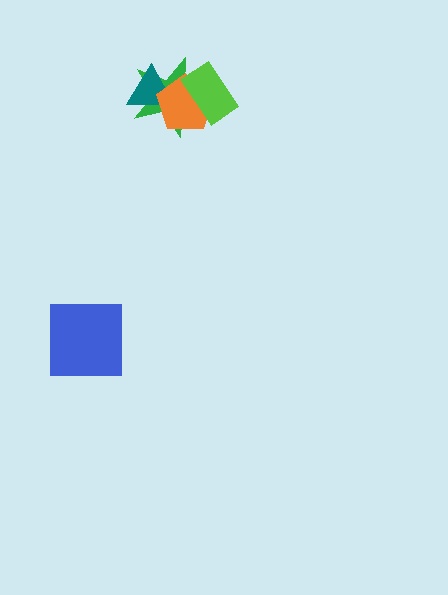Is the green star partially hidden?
Yes, it is partially covered by another shape.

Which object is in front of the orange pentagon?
The lime rectangle is in front of the orange pentagon.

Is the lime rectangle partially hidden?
No, no other shape covers it.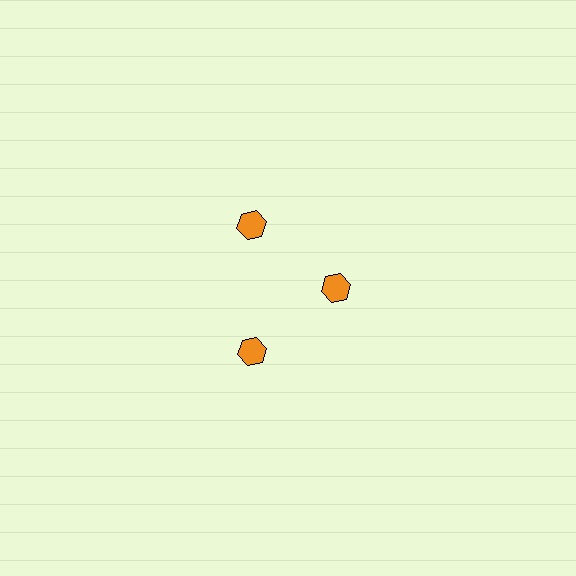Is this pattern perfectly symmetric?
No. The 3 orange hexagons are arranged in a ring, but one element near the 3 o'clock position is pulled inward toward the center, breaking the 3-fold rotational symmetry.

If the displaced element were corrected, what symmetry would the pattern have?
It would have 3-fold rotational symmetry — the pattern would map onto itself every 120 degrees.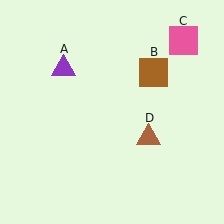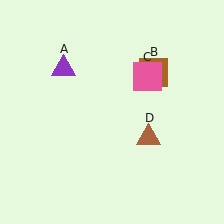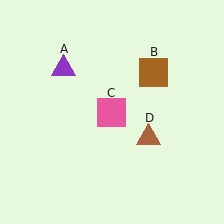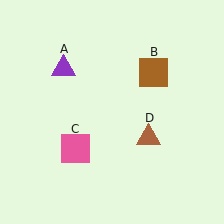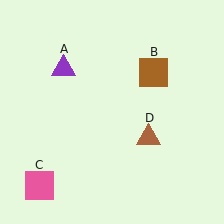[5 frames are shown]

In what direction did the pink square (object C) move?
The pink square (object C) moved down and to the left.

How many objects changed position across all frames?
1 object changed position: pink square (object C).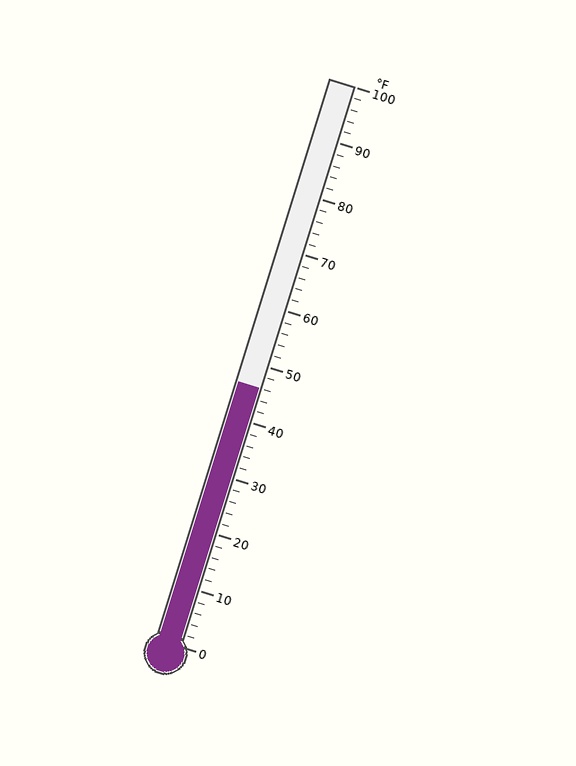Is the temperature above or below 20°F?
The temperature is above 20°F.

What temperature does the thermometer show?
The thermometer shows approximately 46°F.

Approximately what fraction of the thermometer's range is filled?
The thermometer is filled to approximately 45% of its range.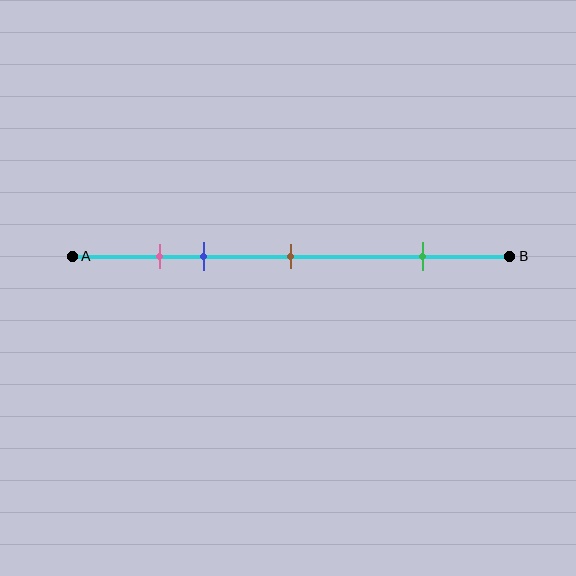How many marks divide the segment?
There are 4 marks dividing the segment.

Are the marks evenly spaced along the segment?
No, the marks are not evenly spaced.